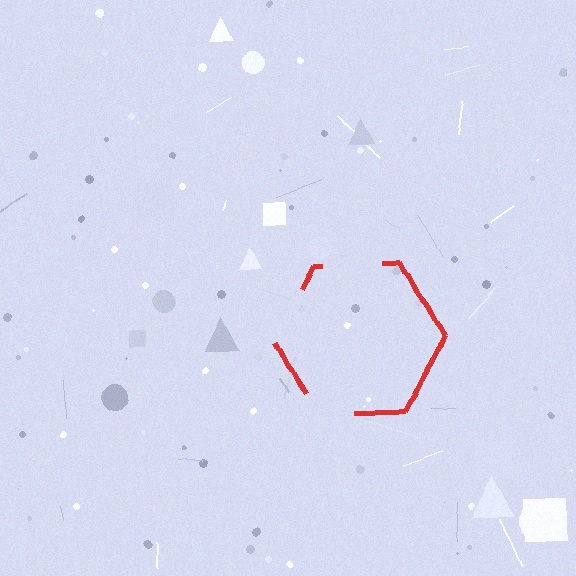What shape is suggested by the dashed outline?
The dashed outline suggests a hexagon.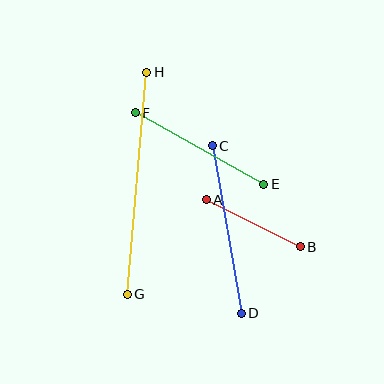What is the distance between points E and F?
The distance is approximately 147 pixels.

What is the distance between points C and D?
The distance is approximately 170 pixels.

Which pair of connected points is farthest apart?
Points G and H are farthest apart.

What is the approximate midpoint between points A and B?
The midpoint is at approximately (253, 223) pixels.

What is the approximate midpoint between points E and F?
The midpoint is at approximately (199, 149) pixels.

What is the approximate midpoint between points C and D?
The midpoint is at approximately (227, 230) pixels.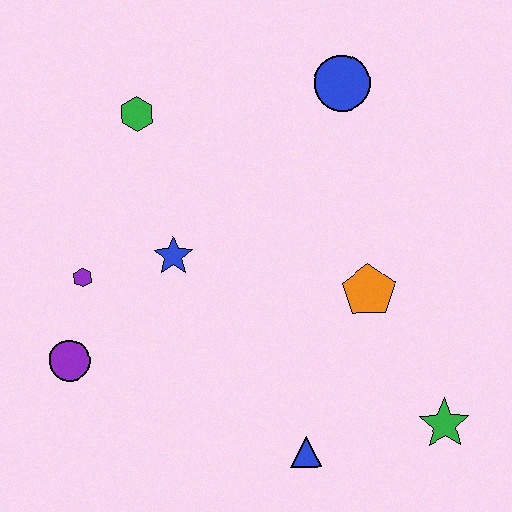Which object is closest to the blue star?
The purple hexagon is closest to the blue star.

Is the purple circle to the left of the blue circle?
Yes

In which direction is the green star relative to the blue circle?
The green star is below the blue circle.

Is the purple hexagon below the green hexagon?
Yes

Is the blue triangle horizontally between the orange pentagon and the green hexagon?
Yes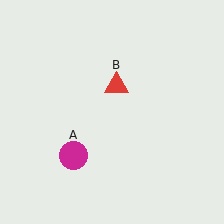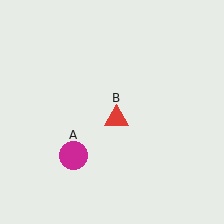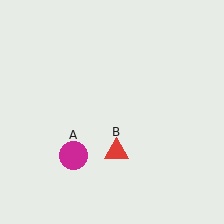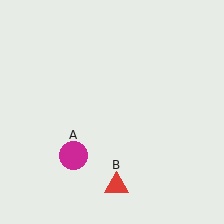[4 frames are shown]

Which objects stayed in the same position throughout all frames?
Magenta circle (object A) remained stationary.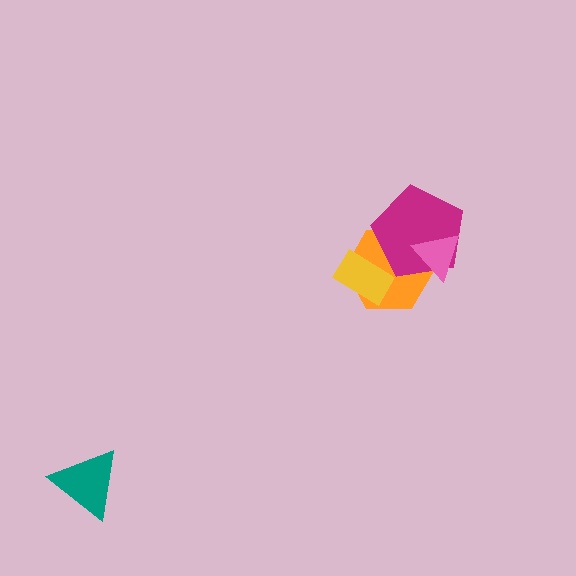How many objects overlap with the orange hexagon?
3 objects overlap with the orange hexagon.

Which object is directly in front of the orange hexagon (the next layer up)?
The magenta pentagon is directly in front of the orange hexagon.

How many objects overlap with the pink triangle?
2 objects overlap with the pink triangle.